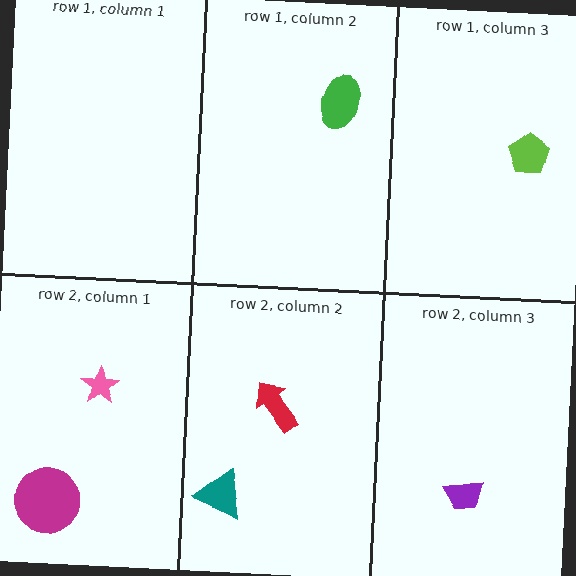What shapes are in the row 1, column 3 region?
The lime pentagon.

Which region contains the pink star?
The row 2, column 1 region.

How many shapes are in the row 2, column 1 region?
2.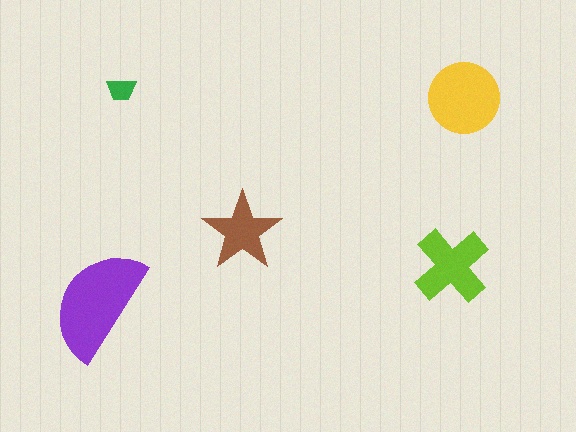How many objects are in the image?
There are 5 objects in the image.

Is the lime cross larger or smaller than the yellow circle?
Smaller.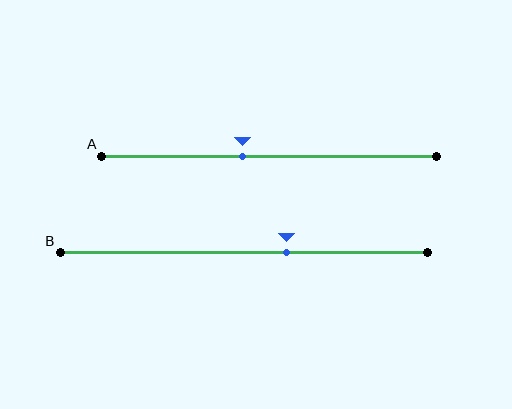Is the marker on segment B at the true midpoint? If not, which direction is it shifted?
No, the marker on segment B is shifted to the right by about 12% of the segment length.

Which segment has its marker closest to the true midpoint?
Segment A has its marker closest to the true midpoint.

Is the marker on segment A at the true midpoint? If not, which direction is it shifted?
No, the marker on segment A is shifted to the left by about 8% of the segment length.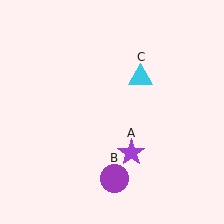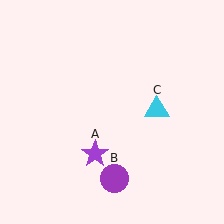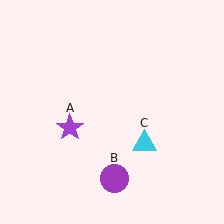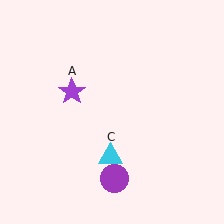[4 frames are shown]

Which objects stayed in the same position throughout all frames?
Purple circle (object B) remained stationary.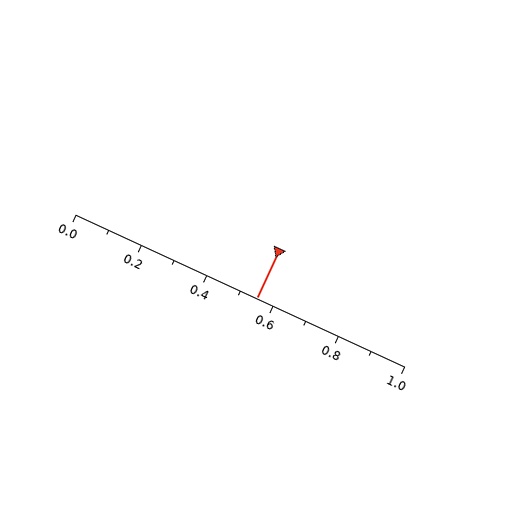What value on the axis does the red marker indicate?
The marker indicates approximately 0.55.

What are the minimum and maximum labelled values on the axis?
The axis runs from 0.0 to 1.0.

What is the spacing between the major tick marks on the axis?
The major ticks are spaced 0.2 apart.